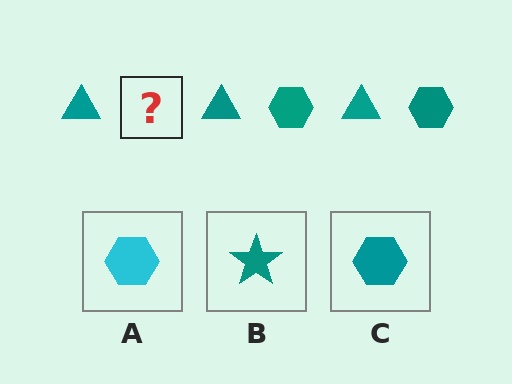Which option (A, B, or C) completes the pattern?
C.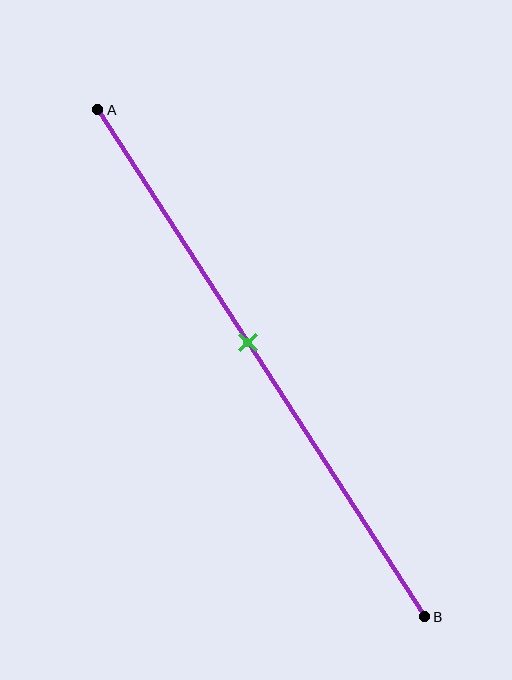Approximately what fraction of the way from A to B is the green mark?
The green mark is approximately 45% of the way from A to B.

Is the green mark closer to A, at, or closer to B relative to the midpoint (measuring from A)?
The green mark is closer to point A than the midpoint of segment AB.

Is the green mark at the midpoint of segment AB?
No, the mark is at about 45% from A, not at the 50% midpoint.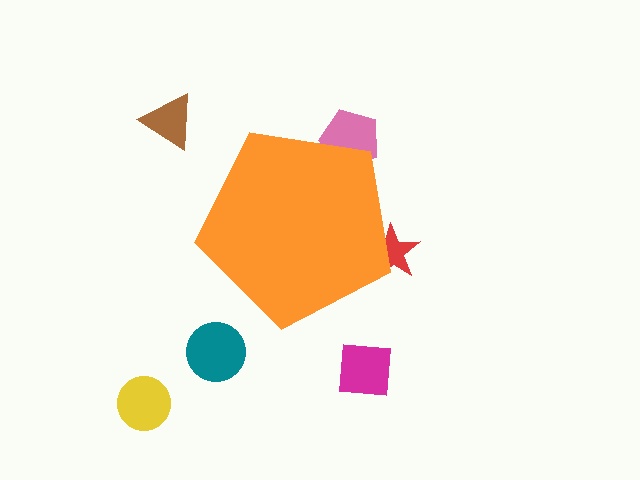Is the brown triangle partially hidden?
No, the brown triangle is fully visible.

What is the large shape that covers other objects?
An orange pentagon.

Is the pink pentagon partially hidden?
Yes, the pink pentagon is partially hidden behind the orange pentagon.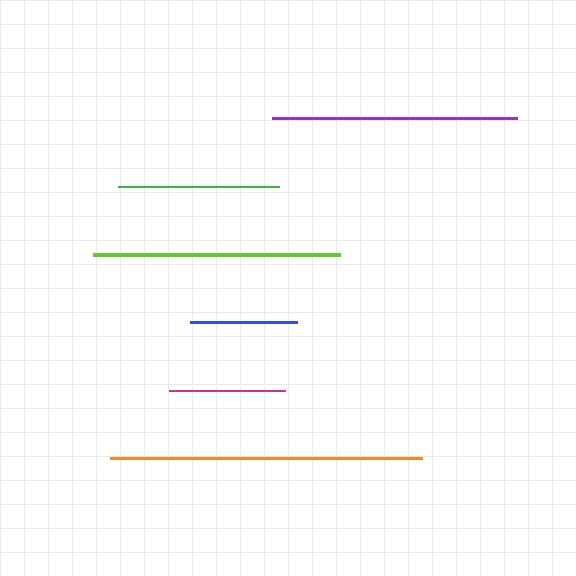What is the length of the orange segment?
The orange segment is approximately 312 pixels long.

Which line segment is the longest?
The orange line is the longest at approximately 312 pixels.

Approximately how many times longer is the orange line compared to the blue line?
The orange line is approximately 2.9 times the length of the blue line.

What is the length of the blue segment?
The blue segment is approximately 106 pixels long.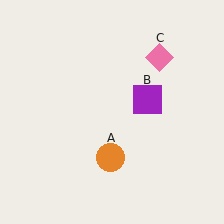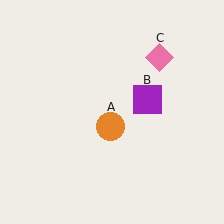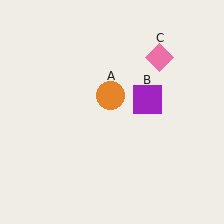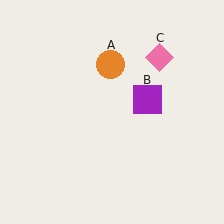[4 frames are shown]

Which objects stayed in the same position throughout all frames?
Purple square (object B) and pink diamond (object C) remained stationary.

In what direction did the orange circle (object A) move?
The orange circle (object A) moved up.